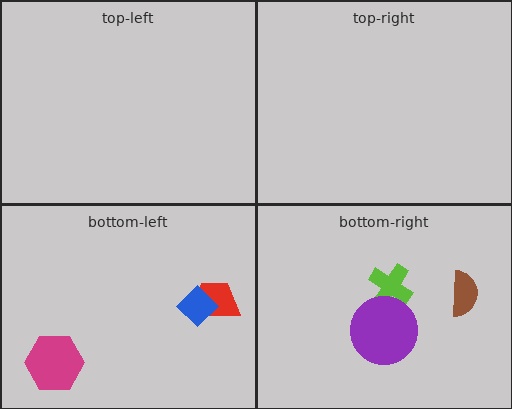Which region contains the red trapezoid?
The bottom-left region.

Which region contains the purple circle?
The bottom-right region.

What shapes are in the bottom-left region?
The magenta hexagon, the red trapezoid, the blue diamond.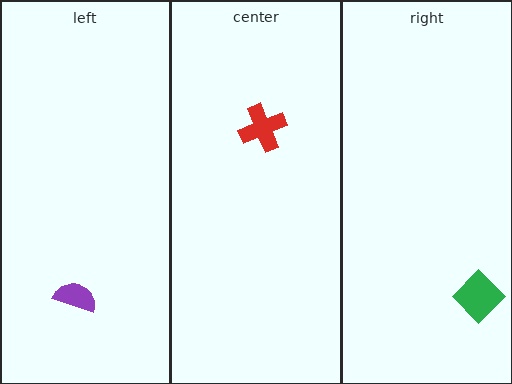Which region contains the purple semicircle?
The left region.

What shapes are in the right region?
The green diamond.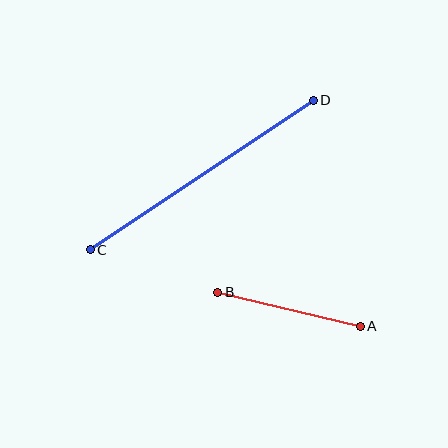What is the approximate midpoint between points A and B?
The midpoint is at approximately (289, 309) pixels.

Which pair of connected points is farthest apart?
Points C and D are farthest apart.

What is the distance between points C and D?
The distance is approximately 269 pixels.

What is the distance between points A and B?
The distance is approximately 147 pixels.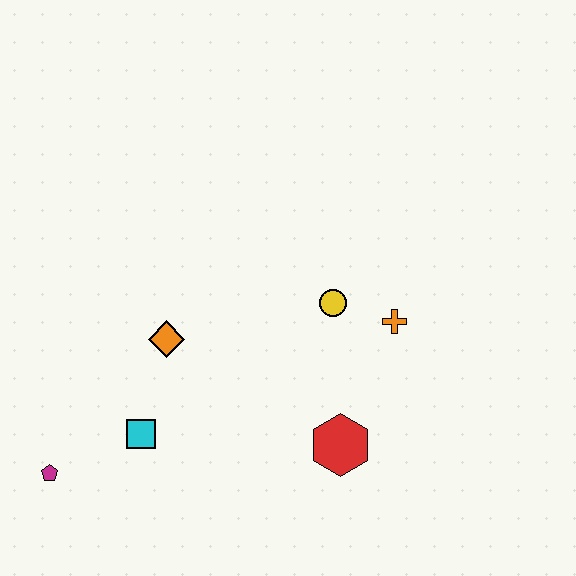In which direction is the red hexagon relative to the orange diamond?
The red hexagon is to the right of the orange diamond.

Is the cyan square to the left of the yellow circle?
Yes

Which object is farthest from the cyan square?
The orange cross is farthest from the cyan square.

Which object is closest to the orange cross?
The yellow circle is closest to the orange cross.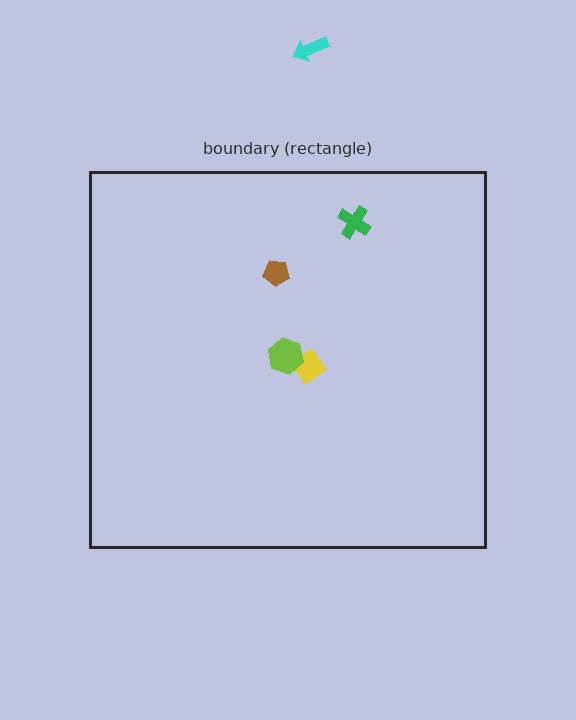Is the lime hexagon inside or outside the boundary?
Inside.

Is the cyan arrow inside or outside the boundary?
Outside.